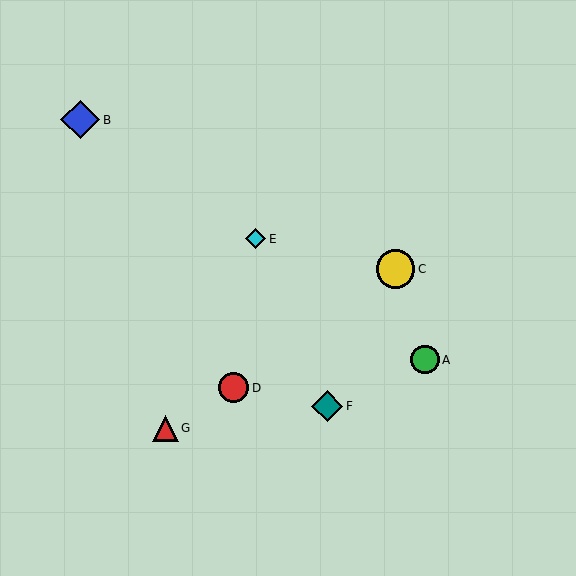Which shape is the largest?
The blue diamond (labeled B) is the largest.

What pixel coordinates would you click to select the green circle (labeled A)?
Click at (425, 360) to select the green circle A.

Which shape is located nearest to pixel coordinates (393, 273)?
The yellow circle (labeled C) at (396, 269) is nearest to that location.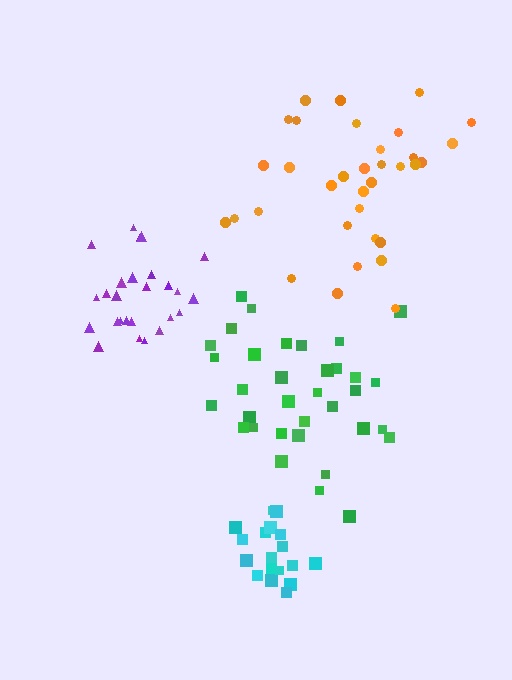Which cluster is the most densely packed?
Cyan.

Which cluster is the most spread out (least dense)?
Orange.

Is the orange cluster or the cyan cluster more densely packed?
Cyan.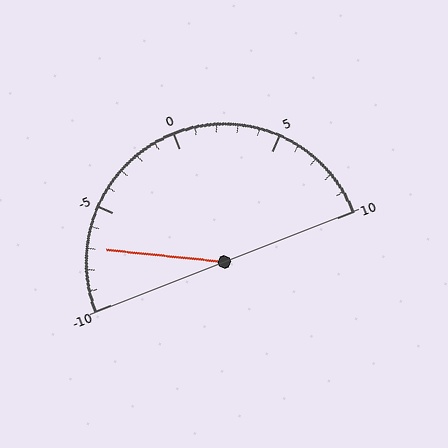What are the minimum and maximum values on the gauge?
The gauge ranges from -10 to 10.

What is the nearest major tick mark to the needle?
The nearest major tick mark is -5.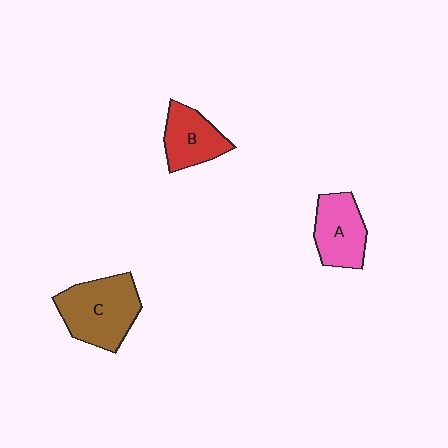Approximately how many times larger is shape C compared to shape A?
Approximately 1.4 times.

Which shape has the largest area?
Shape C (brown).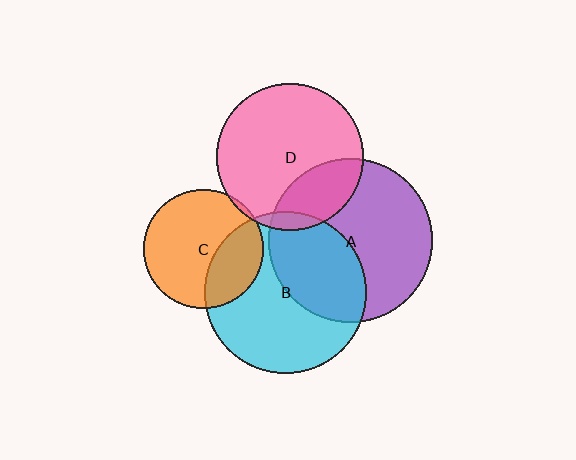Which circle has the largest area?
Circle A (purple).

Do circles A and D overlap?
Yes.